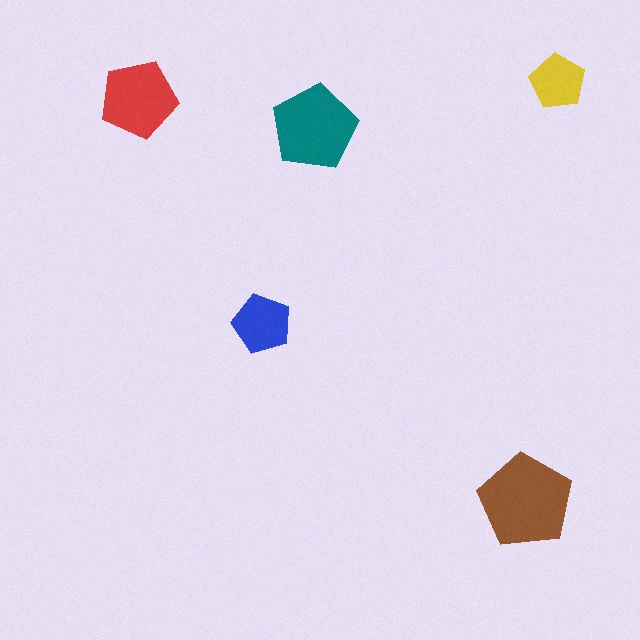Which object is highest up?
The yellow pentagon is topmost.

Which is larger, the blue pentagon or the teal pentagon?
The teal one.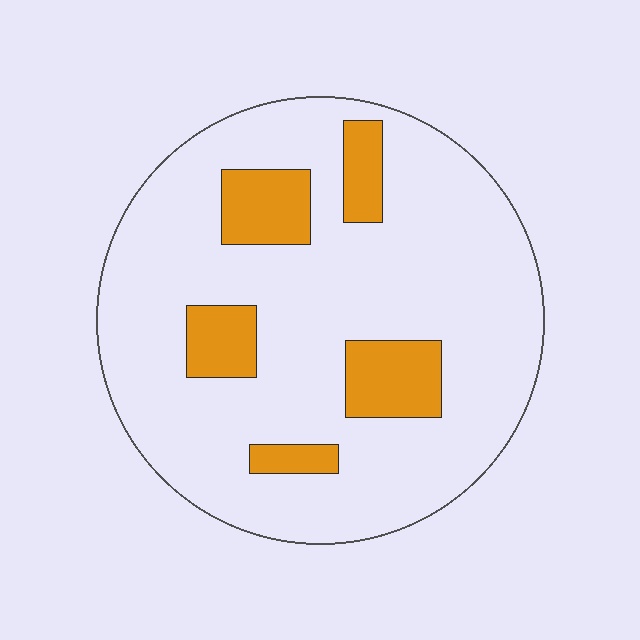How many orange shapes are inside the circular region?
5.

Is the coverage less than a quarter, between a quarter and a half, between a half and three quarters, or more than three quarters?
Less than a quarter.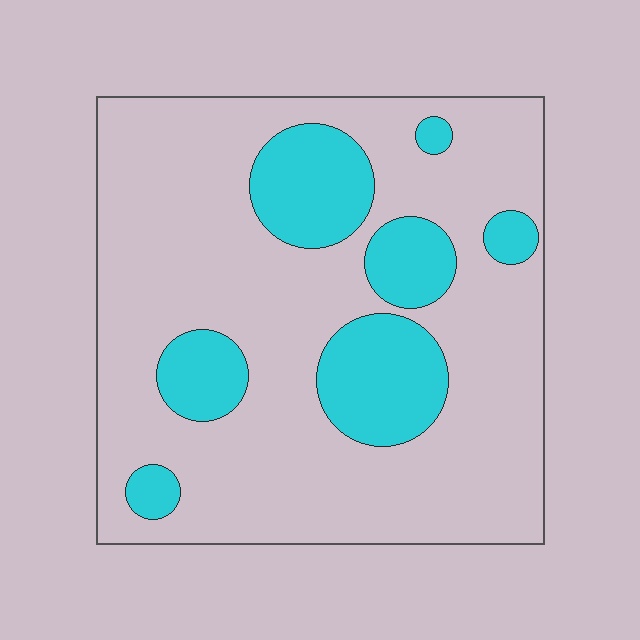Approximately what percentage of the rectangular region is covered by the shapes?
Approximately 25%.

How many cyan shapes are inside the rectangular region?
7.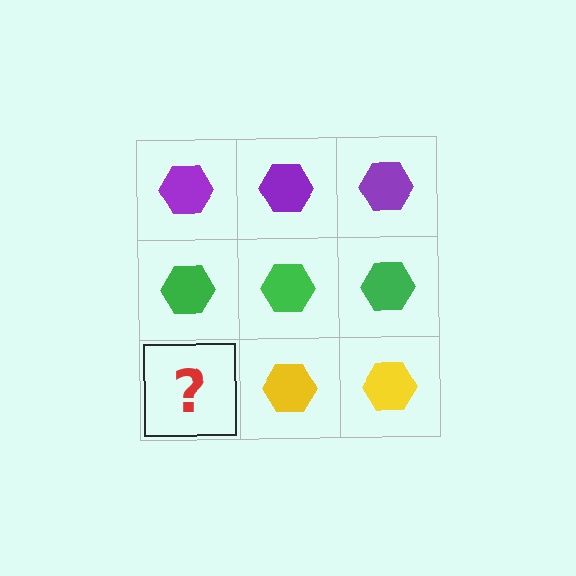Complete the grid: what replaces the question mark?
The question mark should be replaced with a yellow hexagon.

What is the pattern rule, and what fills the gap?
The rule is that each row has a consistent color. The gap should be filled with a yellow hexagon.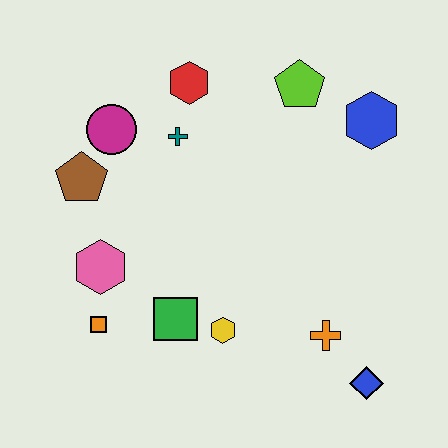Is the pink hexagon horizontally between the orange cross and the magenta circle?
No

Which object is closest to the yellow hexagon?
The green square is closest to the yellow hexagon.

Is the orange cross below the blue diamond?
No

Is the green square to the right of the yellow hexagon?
No